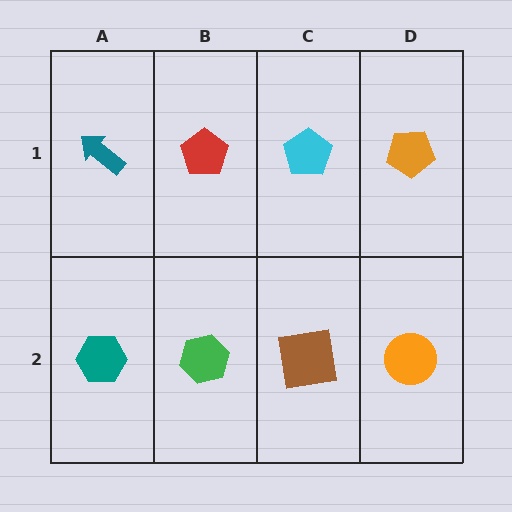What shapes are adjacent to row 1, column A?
A teal hexagon (row 2, column A), a red pentagon (row 1, column B).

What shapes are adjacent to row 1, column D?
An orange circle (row 2, column D), a cyan pentagon (row 1, column C).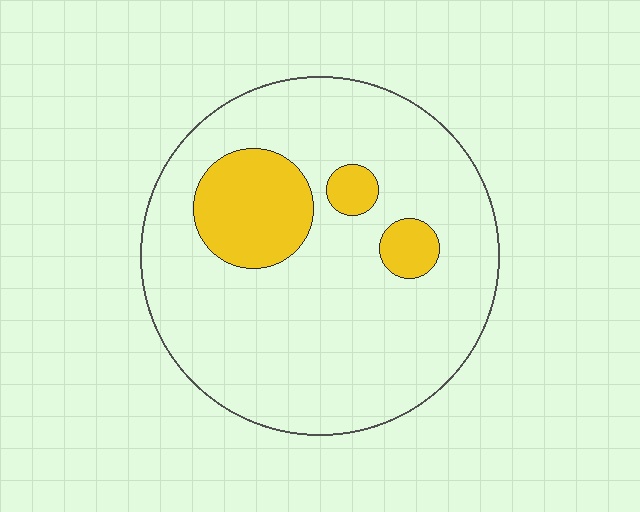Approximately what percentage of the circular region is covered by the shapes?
Approximately 15%.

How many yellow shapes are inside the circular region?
3.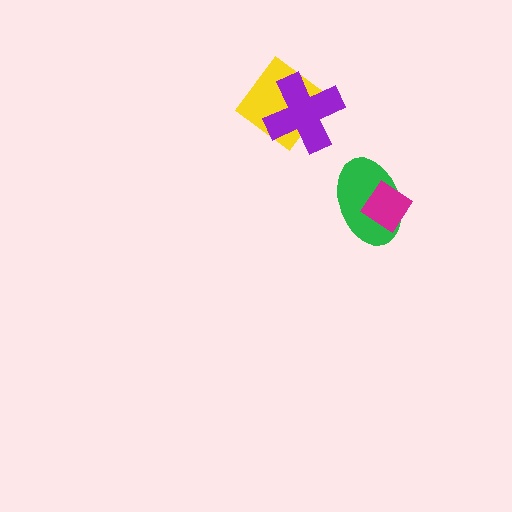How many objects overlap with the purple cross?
1 object overlaps with the purple cross.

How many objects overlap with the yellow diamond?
1 object overlaps with the yellow diamond.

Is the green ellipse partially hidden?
Yes, it is partially covered by another shape.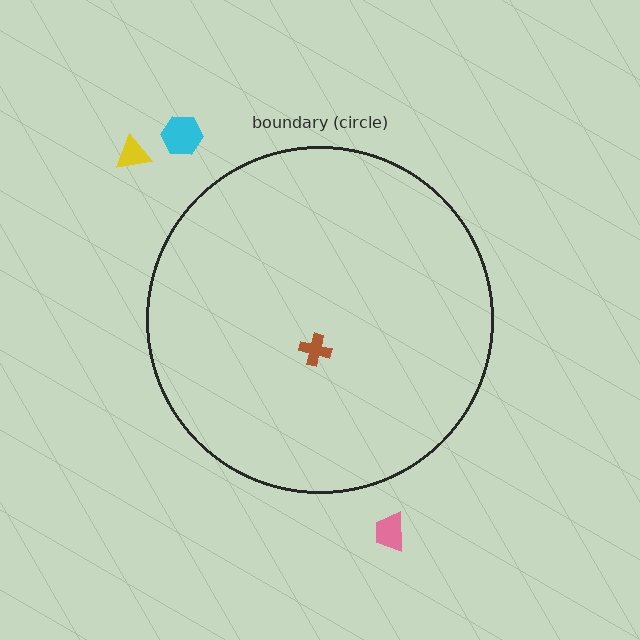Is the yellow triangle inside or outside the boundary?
Outside.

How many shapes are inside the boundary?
1 inside, 3 outside.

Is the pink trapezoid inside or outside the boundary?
Outside.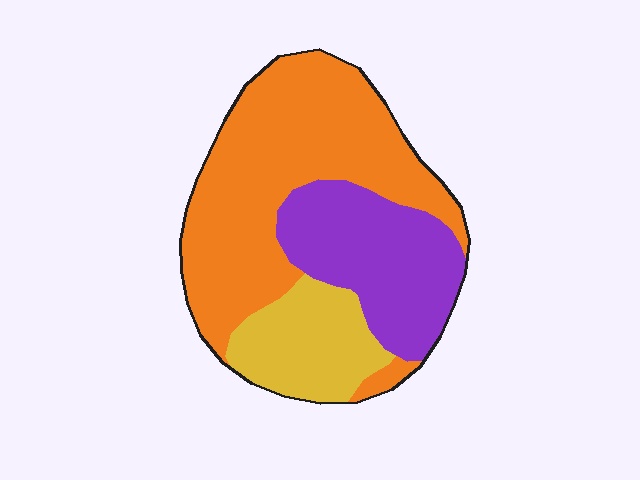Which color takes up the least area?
Yellow, at roughly 20%.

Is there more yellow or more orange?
Orange.